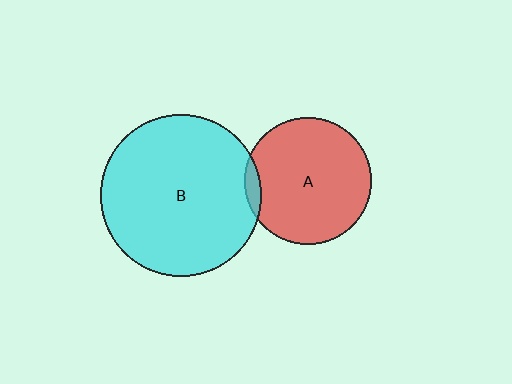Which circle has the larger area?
Circle B (cyan).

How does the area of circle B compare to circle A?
Approximately 1.6 times.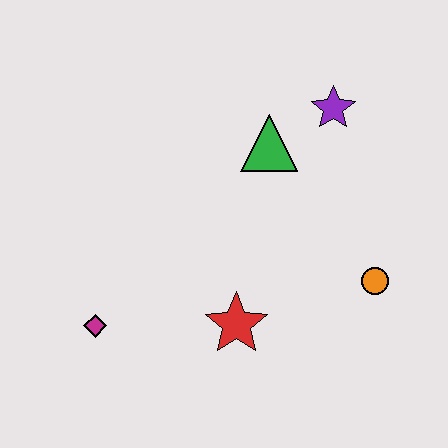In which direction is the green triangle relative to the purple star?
The green triangle is to the left of the purple star.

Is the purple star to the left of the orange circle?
Yes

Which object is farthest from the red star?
The purple star is farthest from the red star.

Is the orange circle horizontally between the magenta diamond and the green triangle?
No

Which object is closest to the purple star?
The green triangle is closest to the purple star.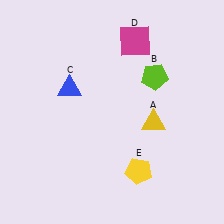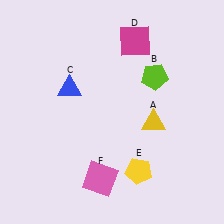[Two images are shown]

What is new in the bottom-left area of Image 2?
A pink square (F) was added in the bottom-left area of Image 2.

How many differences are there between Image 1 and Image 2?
There is 1 difference between the two images.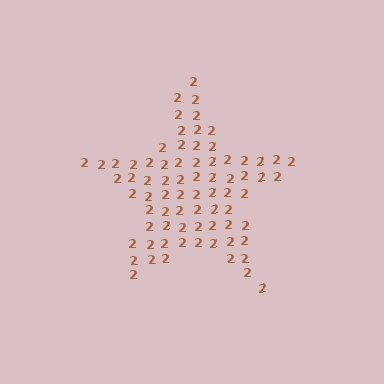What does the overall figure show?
The overall figure shows a star.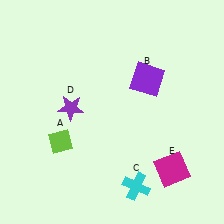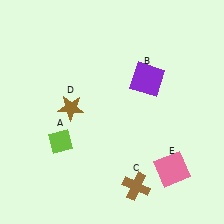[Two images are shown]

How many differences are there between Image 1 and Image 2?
There are 3 differences between the two images.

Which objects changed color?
C changed from cyan to brown. D changed from purple to brown. E changed from magenta to pink.